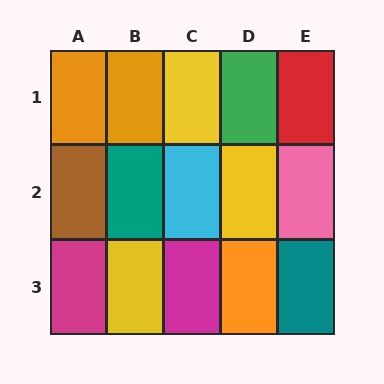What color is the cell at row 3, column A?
Magenta.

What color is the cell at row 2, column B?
Teal.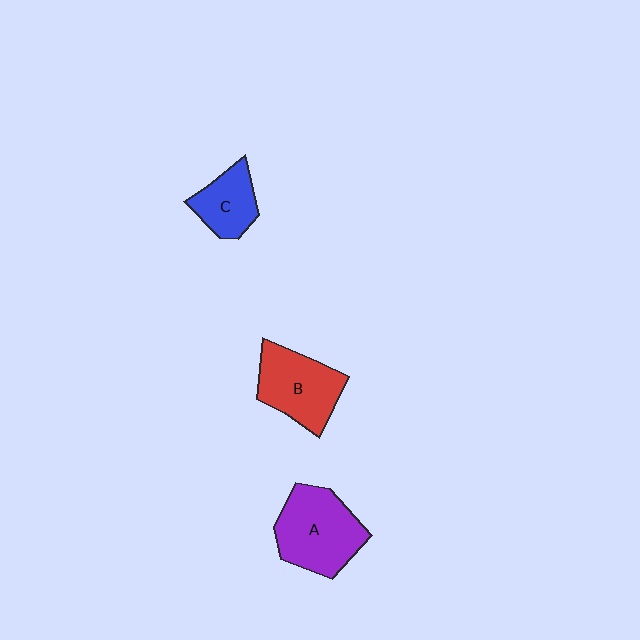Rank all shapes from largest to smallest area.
From largest to smallest: A (purple), B (red), C (blue).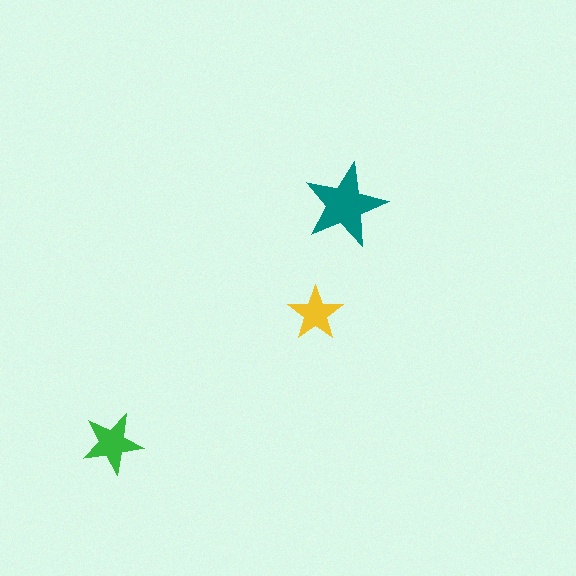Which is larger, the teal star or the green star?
The teal one.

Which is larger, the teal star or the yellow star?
The teal one.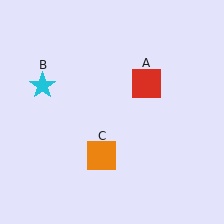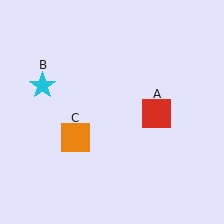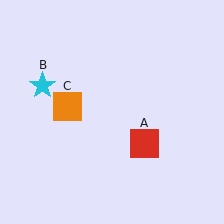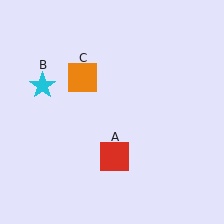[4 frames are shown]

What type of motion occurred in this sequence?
The red square (object A), orange square (object C) rotated clockwise around the center of the scene.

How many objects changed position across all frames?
2 objects changed position: red square (object A), orange square (object C).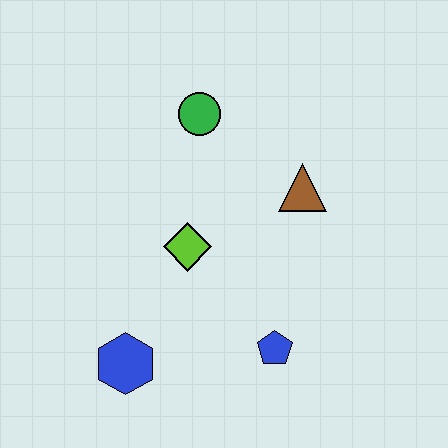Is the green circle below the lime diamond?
No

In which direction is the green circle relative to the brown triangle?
The green circle is to the left of the brown triangle.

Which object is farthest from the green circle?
The blue hexagon is farthest from the green circle.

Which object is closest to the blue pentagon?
The lime diamond is closest to the blue pentagon.